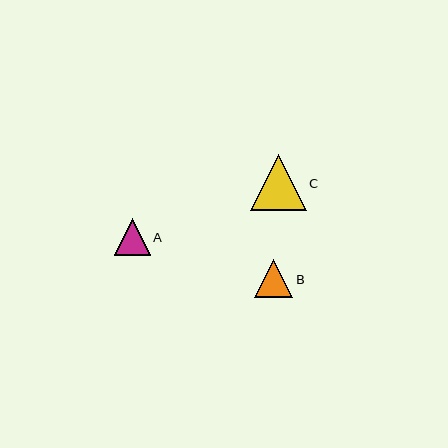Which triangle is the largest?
Triangle C is the largest with a size of approximately 55 pixels.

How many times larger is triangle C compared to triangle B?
Triangle C is approximately 1.5 times the size of triangle B.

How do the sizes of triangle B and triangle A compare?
Triangle B and triangle A are approximately the same size.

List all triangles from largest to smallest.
From largest to smallest: C, B, A.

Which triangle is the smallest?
Triangle A is the smallest with a size of approximately 36 pixels.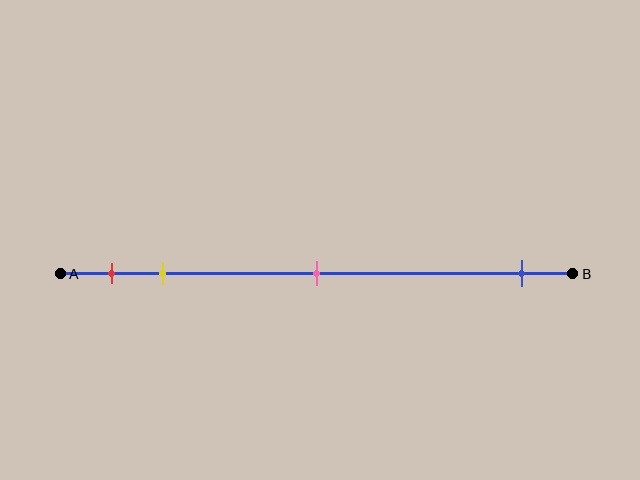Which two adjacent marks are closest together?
The red and yellow marks are the closest adjacent pair.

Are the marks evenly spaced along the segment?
No, the marks are not evenly spaced.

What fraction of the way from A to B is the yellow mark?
The yellow mark is approximately 20% (0.2) of the way from A to B.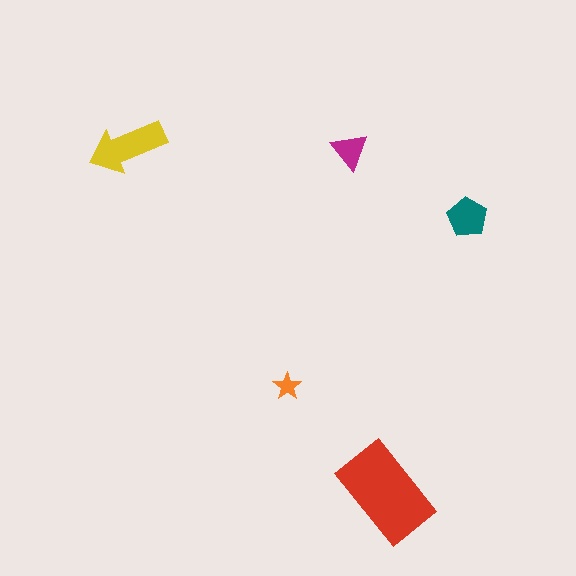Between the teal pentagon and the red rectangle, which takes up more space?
The red rectangle.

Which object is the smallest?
The orange star.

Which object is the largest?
The red rectangle.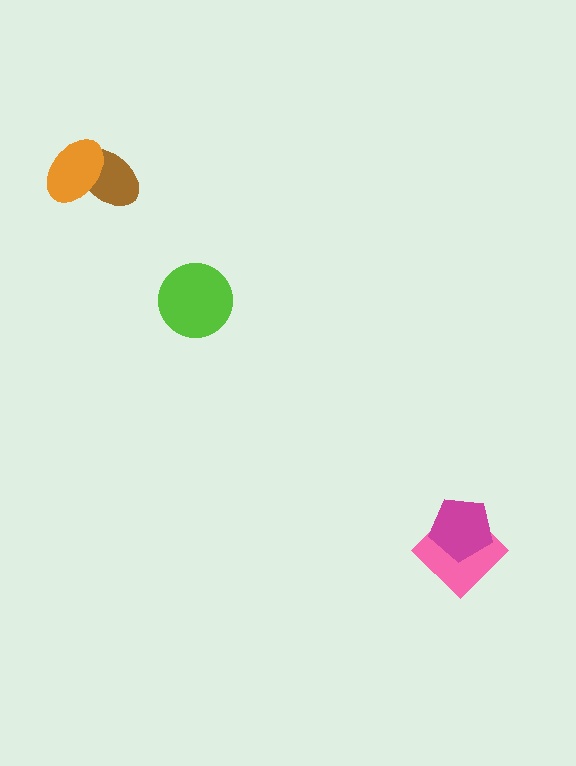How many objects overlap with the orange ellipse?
1 object overlaps with the orange ellipse.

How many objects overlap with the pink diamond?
1 object overlaps with the pink diamond.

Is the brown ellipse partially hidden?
Yes, it is partially covered by another shape.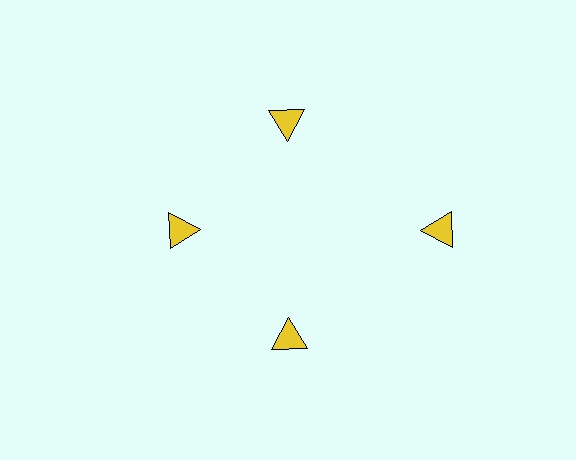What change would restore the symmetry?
The symmetry would be restored by moving it inward, back onto the ring so that all 4 triangles sit at equal angles and equal distance from the center.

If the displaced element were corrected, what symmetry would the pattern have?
It would have 4-fold rotational symmetry — the pattern would map onto itself every 90 degrees.